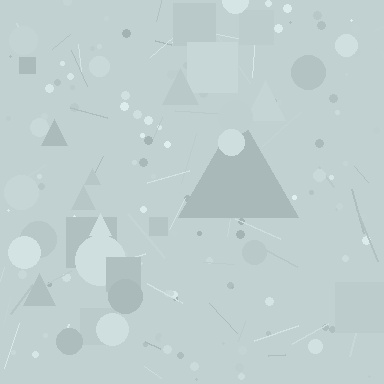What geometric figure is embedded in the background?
A triangle is embedded in the background.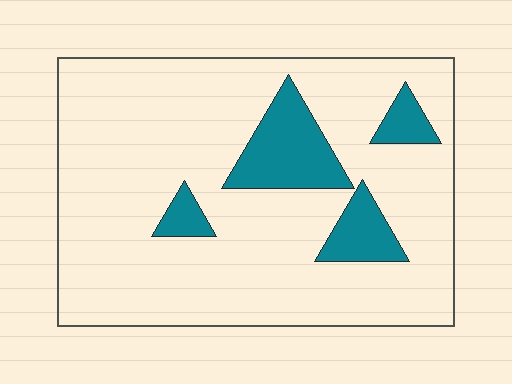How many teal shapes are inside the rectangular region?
4.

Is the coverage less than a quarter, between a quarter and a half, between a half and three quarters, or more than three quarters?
Less than a quarter.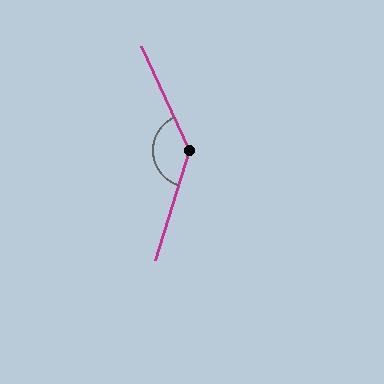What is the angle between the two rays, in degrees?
Approximately 138 degrees.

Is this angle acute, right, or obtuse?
It is obtuse.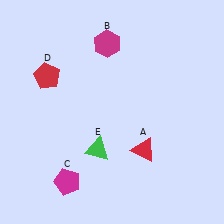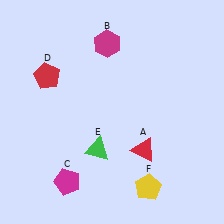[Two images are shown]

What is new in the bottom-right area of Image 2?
A yellow pentagon (F) was added in the bottom-right area of Image 2.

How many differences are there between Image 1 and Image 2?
There is 1 difference between the two images.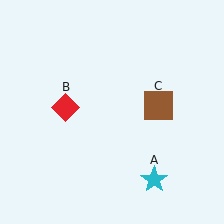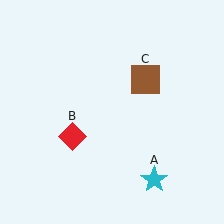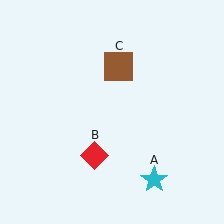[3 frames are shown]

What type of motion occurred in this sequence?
The red diamond (object B), brown square (object C) rotated counterclockwise around the center of the scene.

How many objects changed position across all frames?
2 objects changed position: red diamond (object B), brown square (object C).